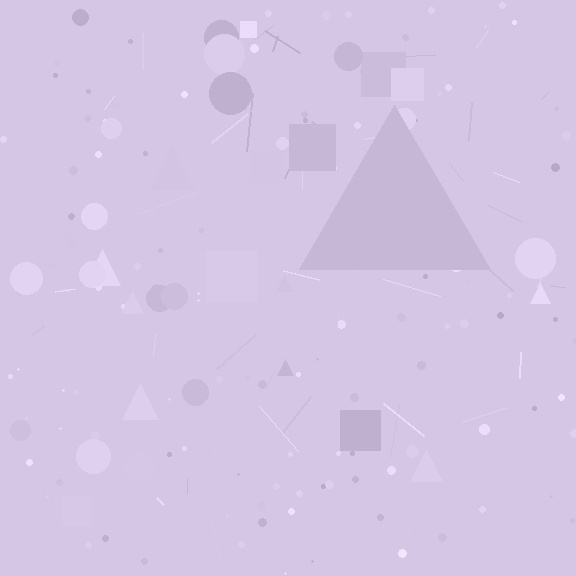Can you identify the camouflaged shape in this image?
The camouflaged shape is a triangle.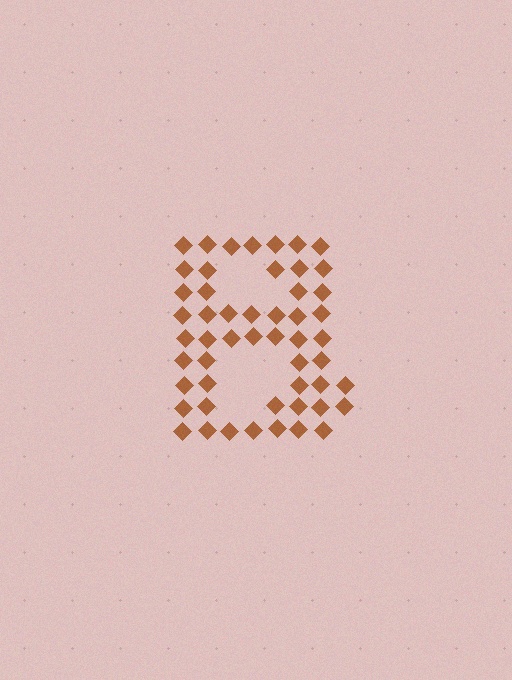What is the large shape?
The large shape is the letter B.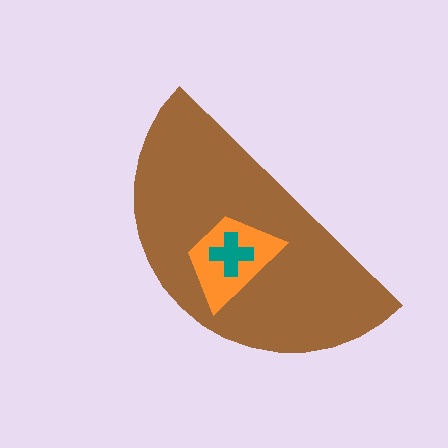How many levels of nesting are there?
3.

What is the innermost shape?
The teal cross.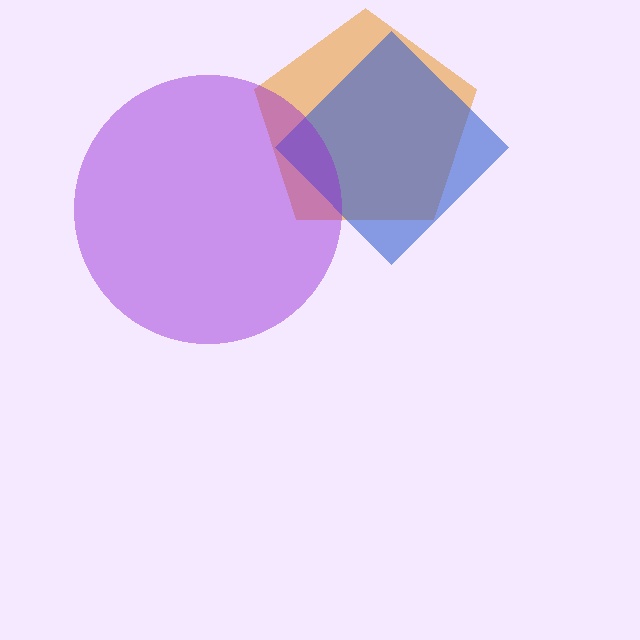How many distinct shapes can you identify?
There are 3 distinct shapes: an orange pentagon, a blue diamond, a purple circle.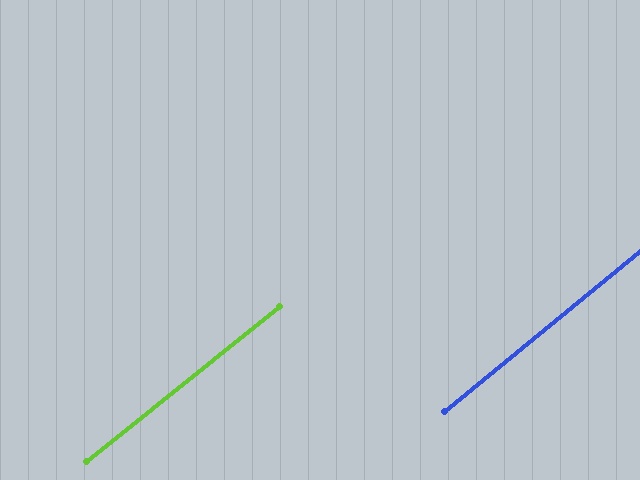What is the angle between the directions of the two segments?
Approximately 1 degree.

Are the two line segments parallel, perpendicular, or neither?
Parallel — their directions differ by only 0.6°.